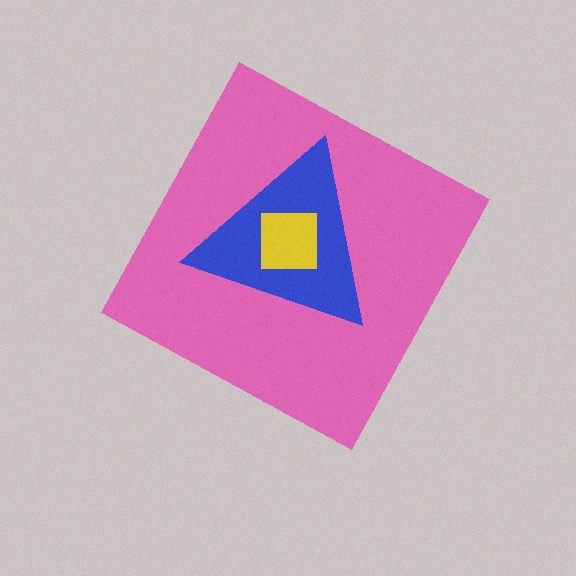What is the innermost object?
The yellow square.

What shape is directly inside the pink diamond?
The blue triangle.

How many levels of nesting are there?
3.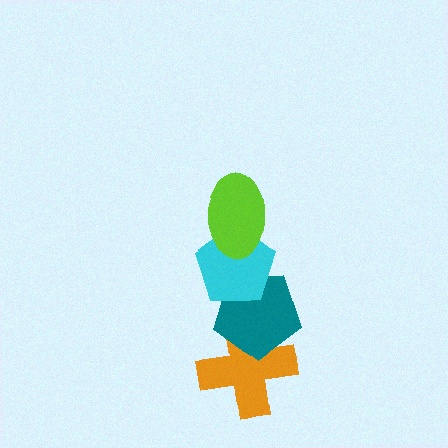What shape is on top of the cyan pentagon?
The lime ellipse is on top of the cyan pentagon.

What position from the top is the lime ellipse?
The lime ellipse is 1st from the top.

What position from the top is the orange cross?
The orange cross is 4th from the top.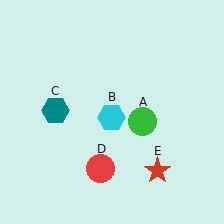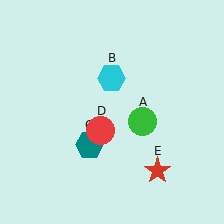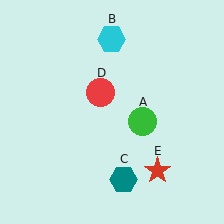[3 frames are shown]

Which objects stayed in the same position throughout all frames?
Green circle (object A) and red star (object E) remained stationary.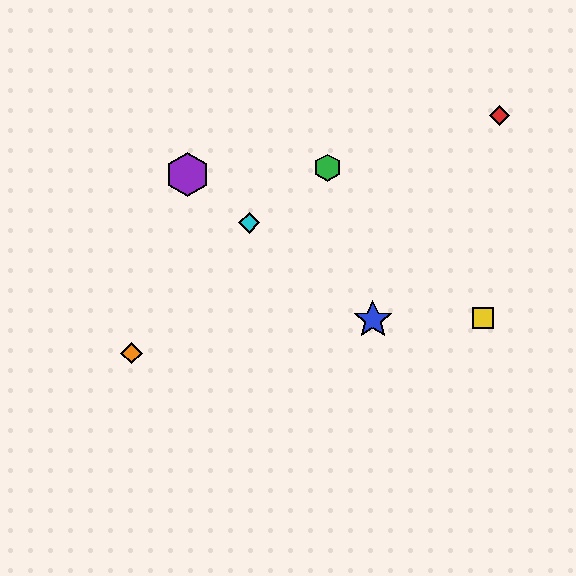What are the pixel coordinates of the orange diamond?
The orange diamond is at (131, 353).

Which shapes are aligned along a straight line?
The blue star, the purple hexagon, the cyan diamond are aligned along a straight line.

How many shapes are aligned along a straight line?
3 shapes (the blue star, the purple hexagon, the cyan diamond) are aligned along a straight line.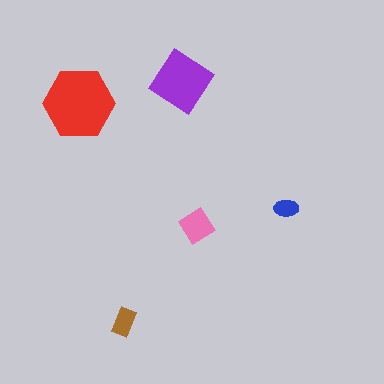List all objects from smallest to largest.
The blue ellipse, the brown rectangle, the pink diamond, the purple diamond, the red hexagon.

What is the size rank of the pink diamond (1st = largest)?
3rd.